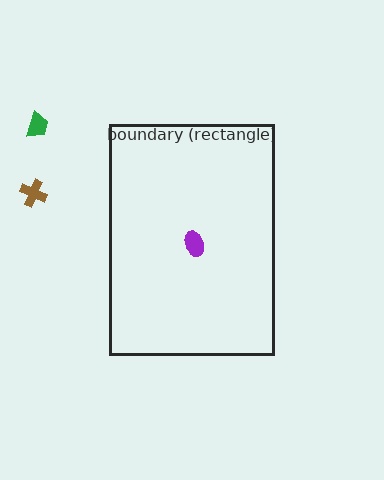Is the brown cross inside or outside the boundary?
Outside.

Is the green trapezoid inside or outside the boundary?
Outside.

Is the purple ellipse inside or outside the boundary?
Inside.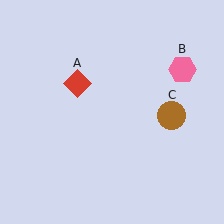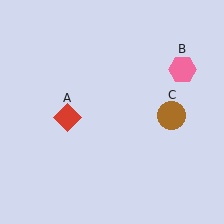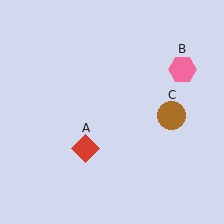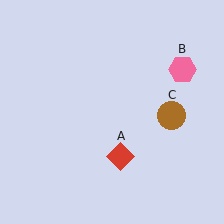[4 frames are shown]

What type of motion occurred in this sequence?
The red diamond (object A) rotated counterclockwise around the center of the scene.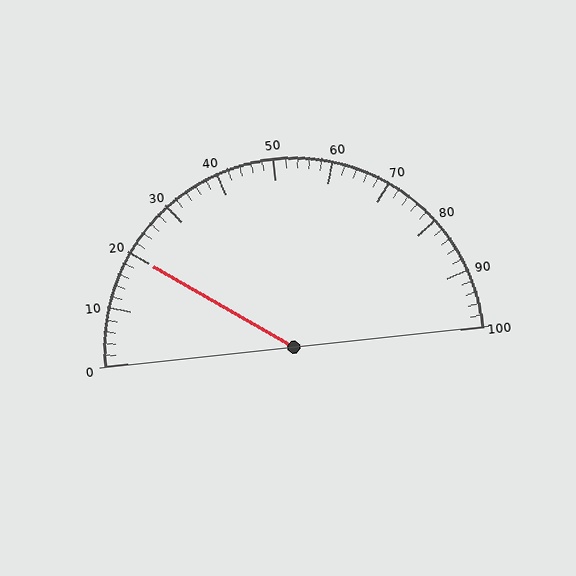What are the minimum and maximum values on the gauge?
The gauge ranges from 0 to 100.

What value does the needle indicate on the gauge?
The needle indicates approximately 20.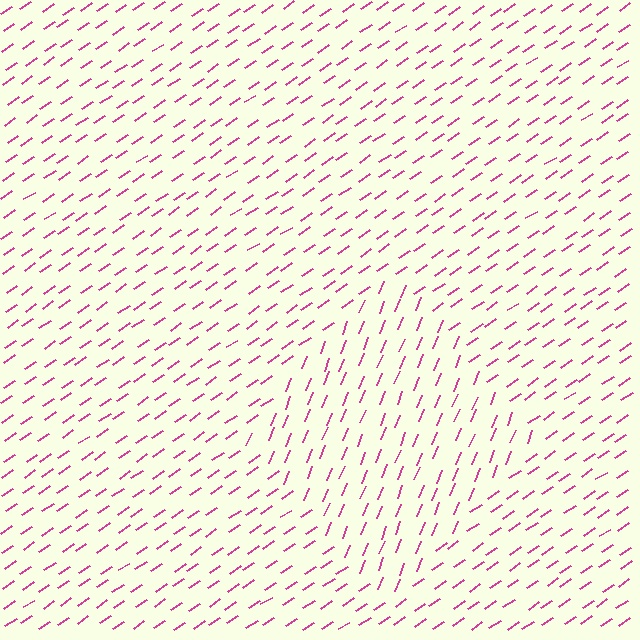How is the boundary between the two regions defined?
The boundary is defined purely by a change in line orientation (approximately 34 degrees difference). All lines are the same color and thickness.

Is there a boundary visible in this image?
Yes, there is a texture boundary formed by a change in line orientation.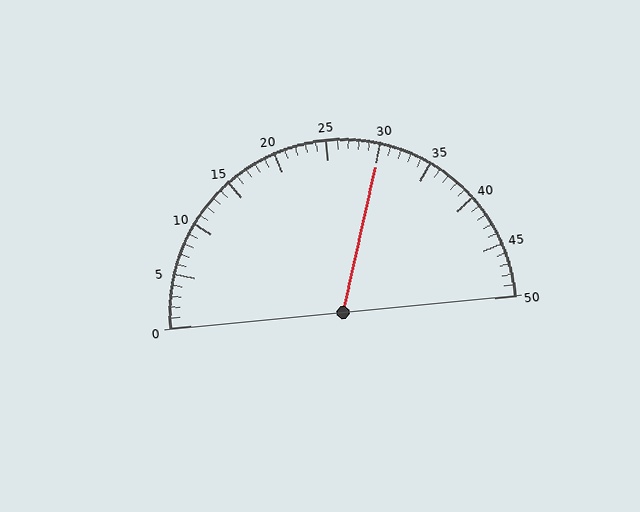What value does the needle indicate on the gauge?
The needle indicates approximately 30.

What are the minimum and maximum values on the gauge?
The gauge ranges from 0 to 50.